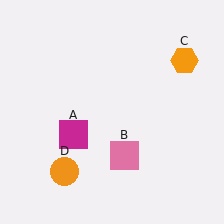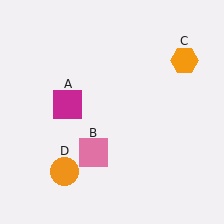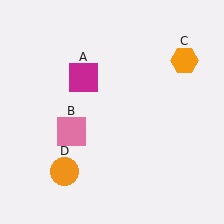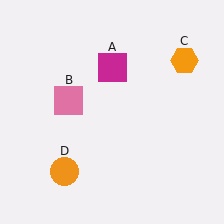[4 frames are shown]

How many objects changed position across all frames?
2 objects changed position: magenta square (object A), pink square (object B).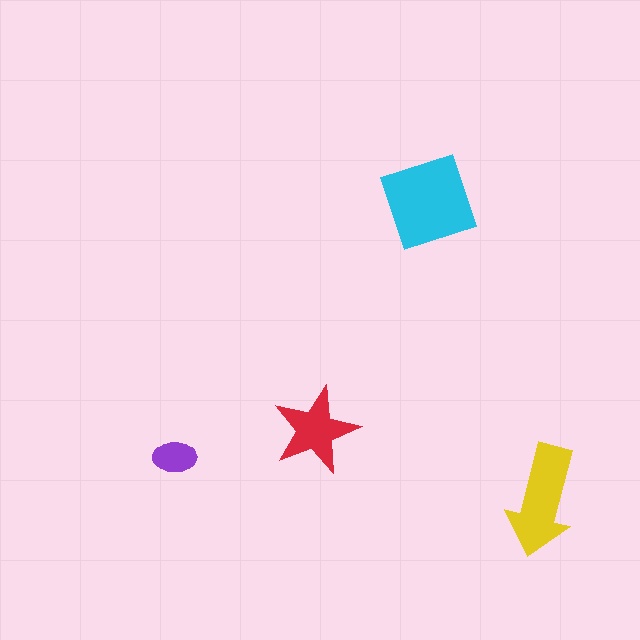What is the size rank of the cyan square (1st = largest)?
1st.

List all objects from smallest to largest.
The purple ellipse, the red star, the yellow arrow, the cyan square.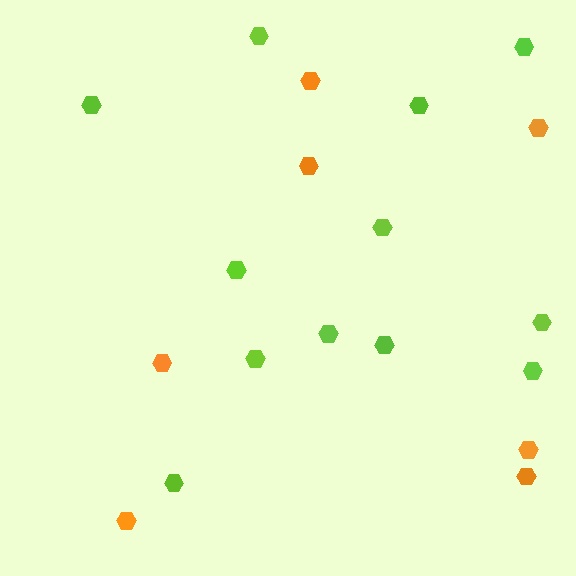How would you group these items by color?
There are 2 groups: one group of orange hexagons (7) and one group of lime hexagons (12).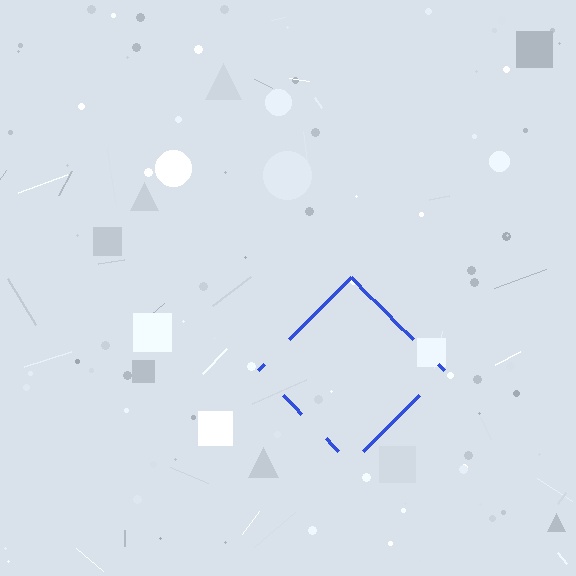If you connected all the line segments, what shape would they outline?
They would outline a diamond.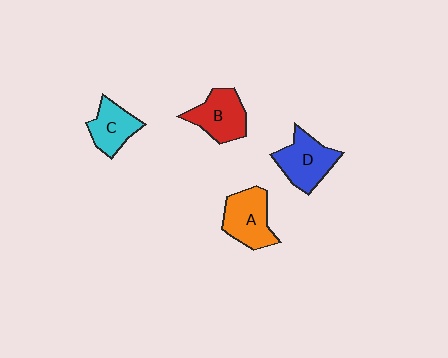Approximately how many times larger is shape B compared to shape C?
Approximately 1.2 times.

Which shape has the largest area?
Shape D (blue).